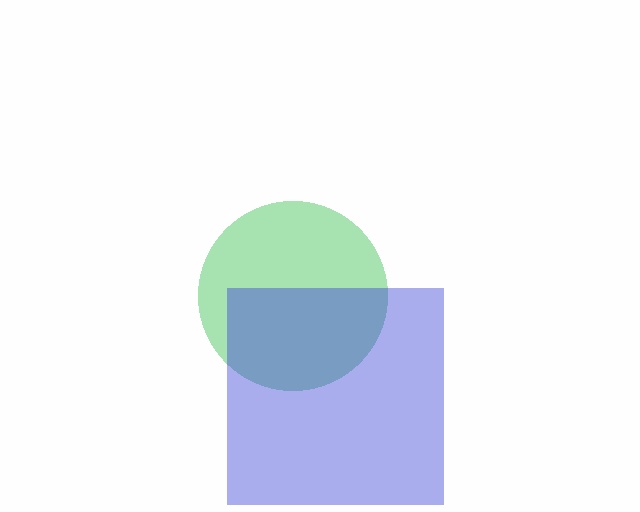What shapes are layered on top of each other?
The layered shapes are: a green circle, a blue square.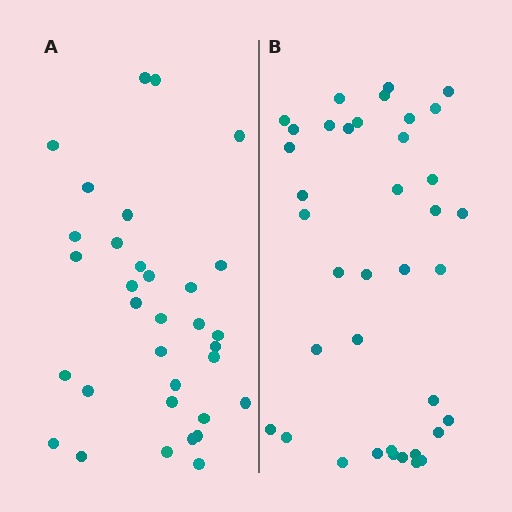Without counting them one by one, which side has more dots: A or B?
Region B (the right region) has more dots.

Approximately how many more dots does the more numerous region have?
Region B has about 5 more dots than region A.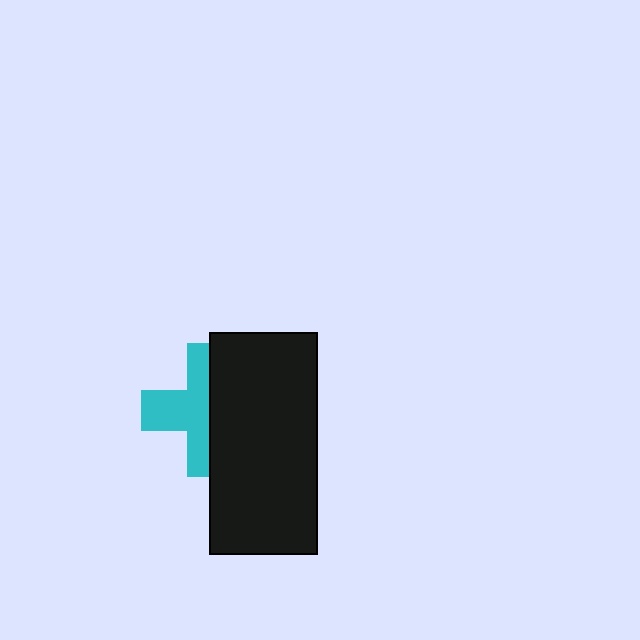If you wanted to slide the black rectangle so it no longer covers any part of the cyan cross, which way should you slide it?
Slide it right — that is the most direct way to separate the two shapes.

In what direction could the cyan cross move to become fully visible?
The cyan cross could move left. That would shift it out from behind the black rectangle entirely.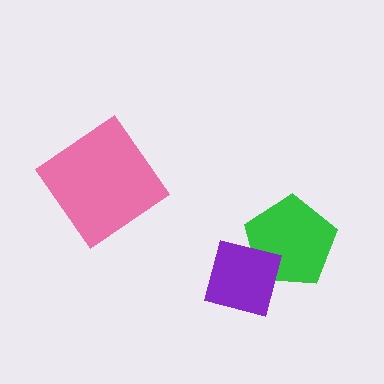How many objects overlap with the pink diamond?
0 objects overlap with the pink diamond.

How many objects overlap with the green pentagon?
1 object overlaps with the green pentagon.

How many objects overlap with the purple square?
1 object overlaps with the purple square.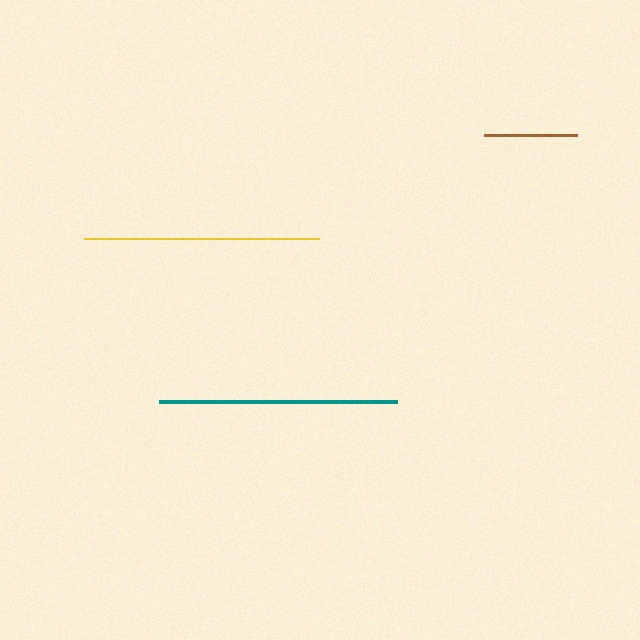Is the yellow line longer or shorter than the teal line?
The teal line is longer than the yellow line.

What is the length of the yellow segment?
The yellow segment is approximately 235 pixels long.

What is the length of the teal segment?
The teal segment is approximately 237 pixels long.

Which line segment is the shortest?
The brown line is the shortest at approximately 93 pixels.